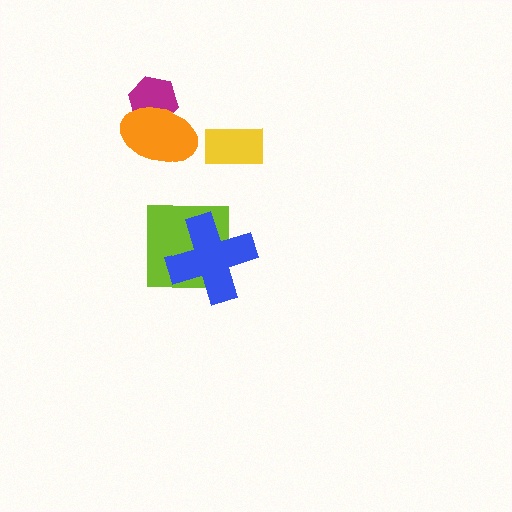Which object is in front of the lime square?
The blue cross is in front of the lime square.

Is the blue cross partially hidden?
No, no other shape covers it.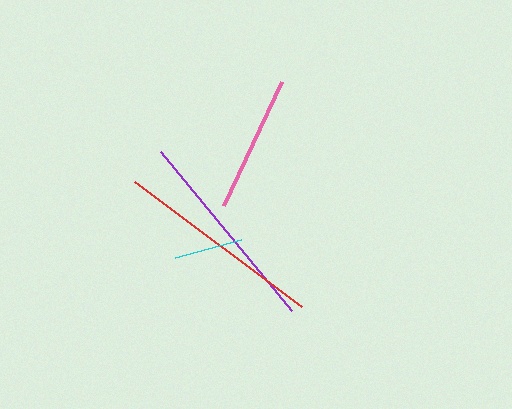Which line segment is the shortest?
The cyan line is the shortest at approximately 69 pixels.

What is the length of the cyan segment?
The cyan segment is approximately 69 pixels long.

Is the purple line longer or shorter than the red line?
The red line is longer than the purple line.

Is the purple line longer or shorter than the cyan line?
The purple line is longer than the cyan line.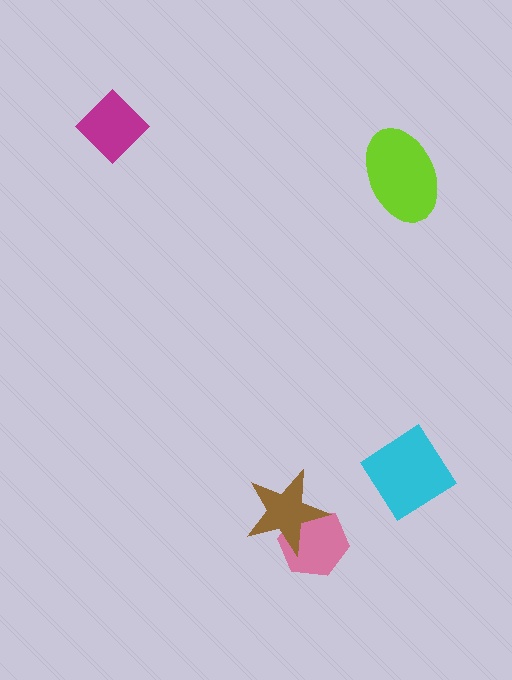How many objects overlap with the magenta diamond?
0 objects overlap with the magenta diamond.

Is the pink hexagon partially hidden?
Yes, it is partially covered by another shape.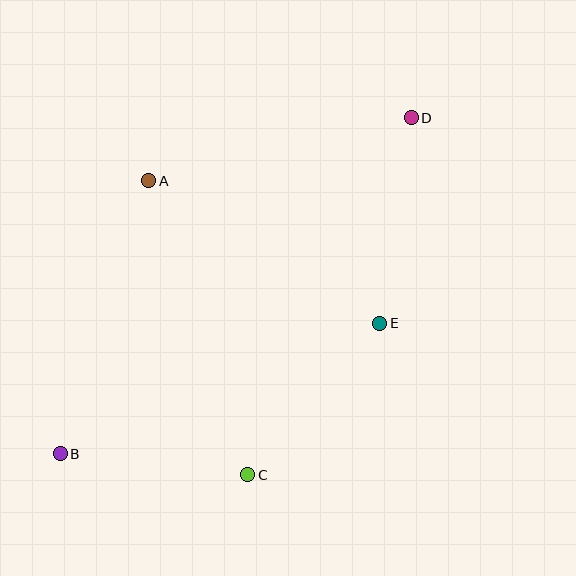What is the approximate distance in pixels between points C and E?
The distance between C and E is approximately 201 pixels.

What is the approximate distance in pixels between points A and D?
The distance between A and D is approximately 270 pixels.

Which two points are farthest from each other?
Points B and D are farthest from each other.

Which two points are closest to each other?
Points B and C are closest to each other.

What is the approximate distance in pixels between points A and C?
The distance between A and C is approximately 310 pixels.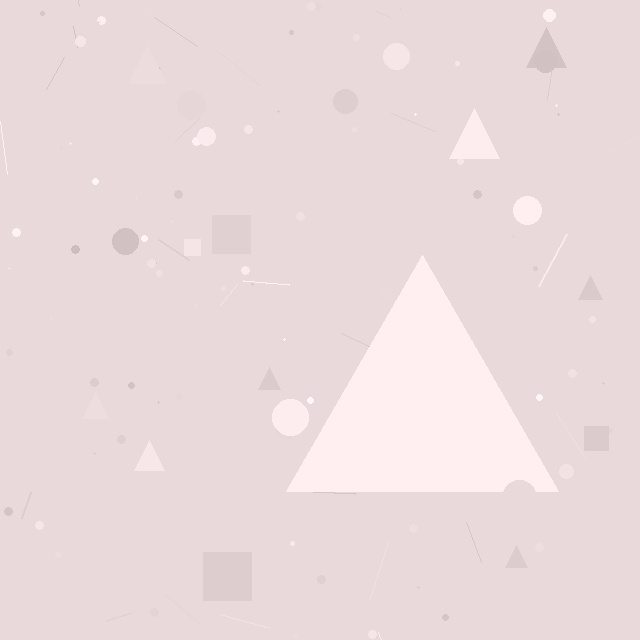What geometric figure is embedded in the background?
A triangle is embedded in the background.